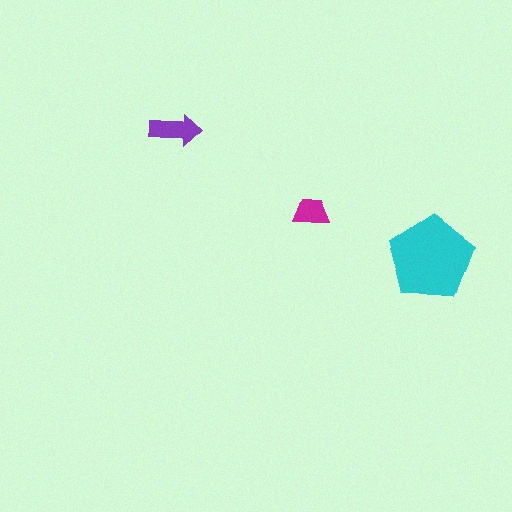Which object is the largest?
The cyan pentagon.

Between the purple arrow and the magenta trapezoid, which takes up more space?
The purple arrow.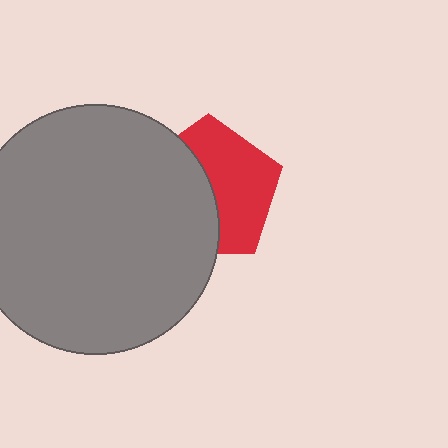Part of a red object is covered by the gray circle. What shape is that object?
It is a pentagon.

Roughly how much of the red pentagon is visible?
About half of it is visible (roughly 52%).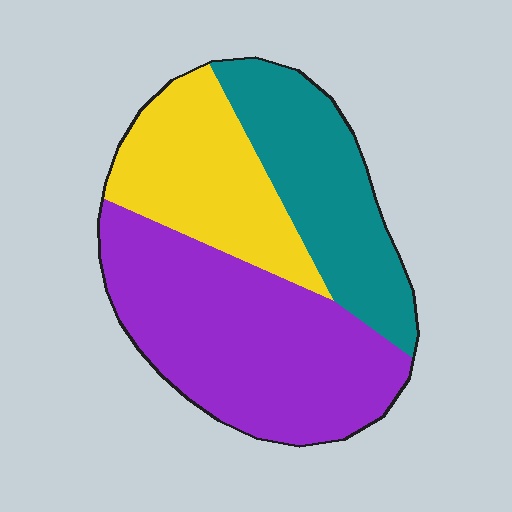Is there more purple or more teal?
Purple.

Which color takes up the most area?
Purple, at roughly 45%.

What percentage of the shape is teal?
Teal covers around 30% of the shape.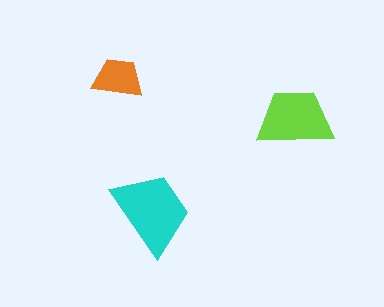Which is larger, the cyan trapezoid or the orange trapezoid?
The cyan one.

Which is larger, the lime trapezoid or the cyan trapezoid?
The cyan one.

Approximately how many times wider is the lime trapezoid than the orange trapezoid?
About 1.5 times wider.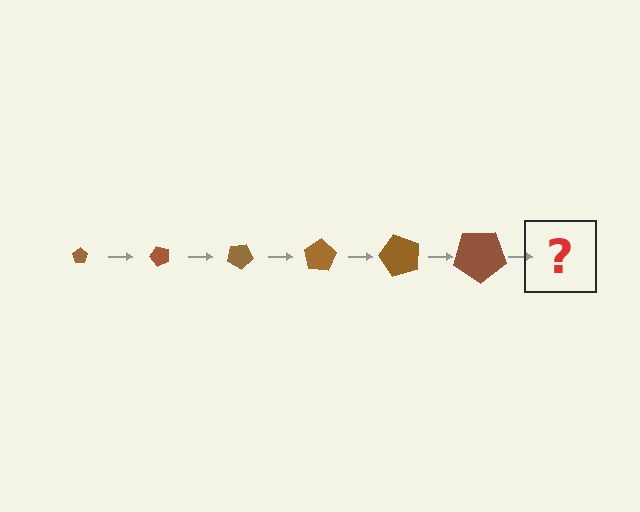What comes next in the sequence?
The next element should be a pentagon, larger than the previous one and rotated 300 degrees from the start.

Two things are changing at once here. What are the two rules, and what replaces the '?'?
The two rules are that the pentagon grows larger each step and it rotates 50 degrees each step. The '?' should be a pentagon, larger than the previous one and rotated 300 degrees from the start.